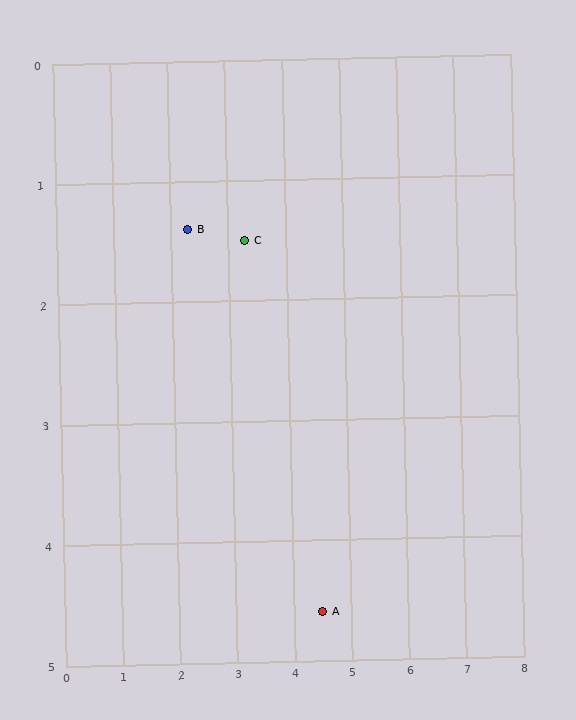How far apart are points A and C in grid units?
Points A and C are about 3.3 grid units apart.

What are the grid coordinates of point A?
Point A is at approximately (4.5, 4.6).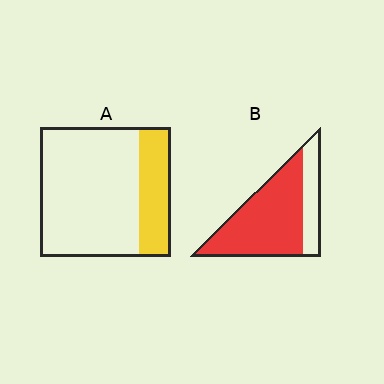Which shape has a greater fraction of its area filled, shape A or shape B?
Shape B.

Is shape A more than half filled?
No.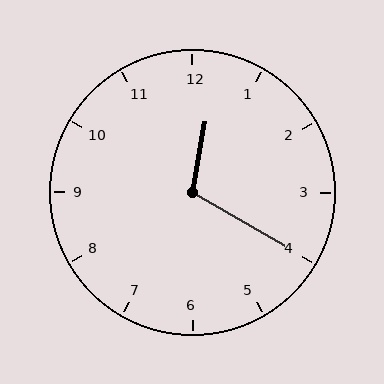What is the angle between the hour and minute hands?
Approximately 110 degrees.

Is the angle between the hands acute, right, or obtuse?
It is obtuse.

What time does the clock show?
12:20.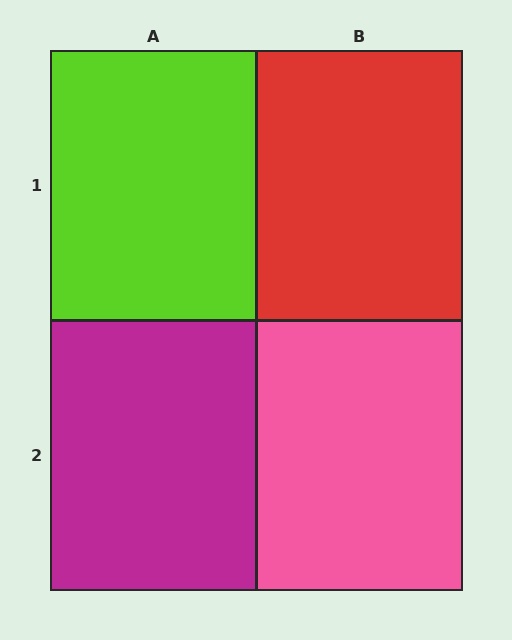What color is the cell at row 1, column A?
Lime.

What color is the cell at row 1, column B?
Red.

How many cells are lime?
1 cell is lime.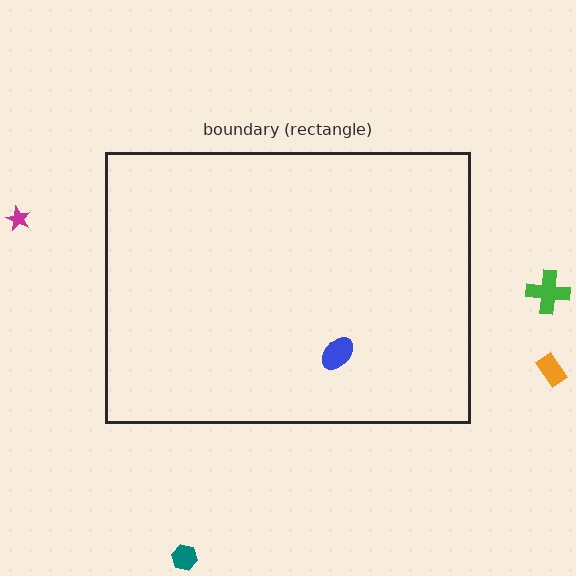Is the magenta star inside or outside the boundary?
Outside.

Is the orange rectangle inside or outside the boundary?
Outside.